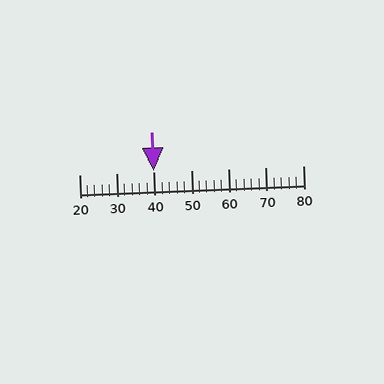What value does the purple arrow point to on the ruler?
The purple arrow points to approximately 40.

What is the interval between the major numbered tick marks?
The major tick marks are spaced 10 units apart.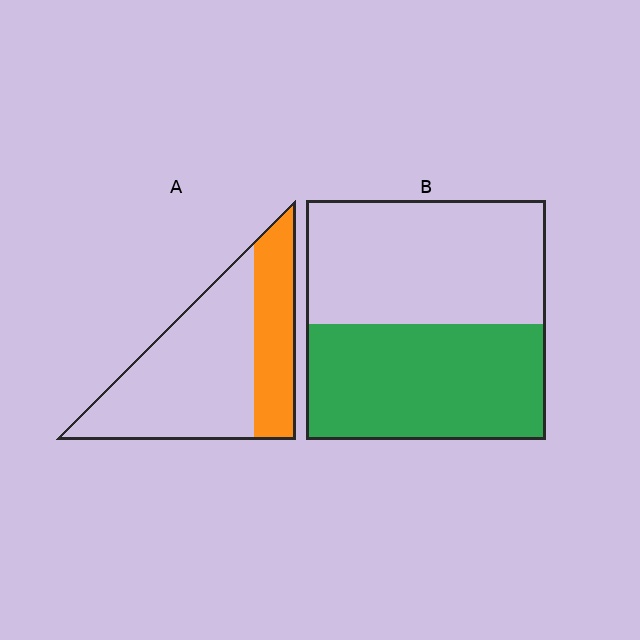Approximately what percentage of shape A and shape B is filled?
A is approximately 30% and B is approximately 50%.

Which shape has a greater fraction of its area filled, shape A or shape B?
Shape B.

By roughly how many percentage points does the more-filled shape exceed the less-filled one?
By roughly 15 percentage points (B over A).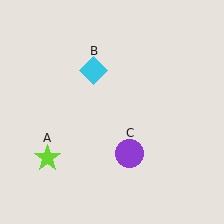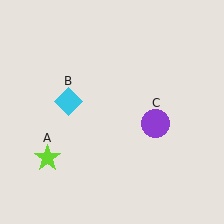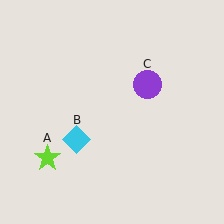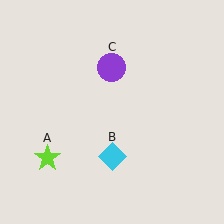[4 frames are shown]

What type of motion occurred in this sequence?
The cyan diamond (object B), purple circle (object C) rotated counterclockwise around the center of the scene.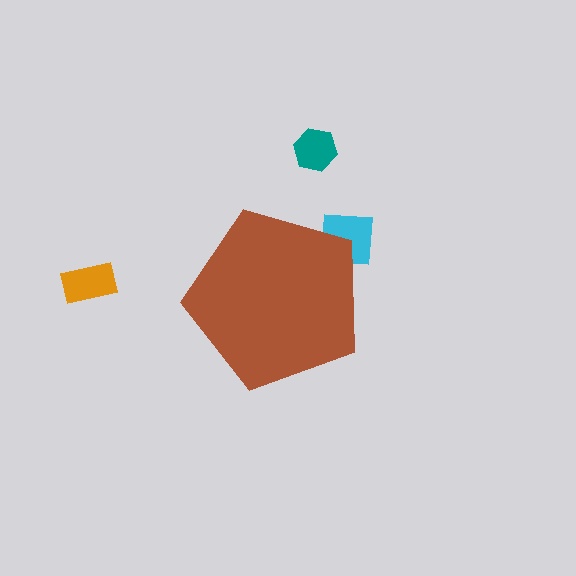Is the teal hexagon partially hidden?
No, the teal hexagon is fully visible.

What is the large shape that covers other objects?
A brown pentagon.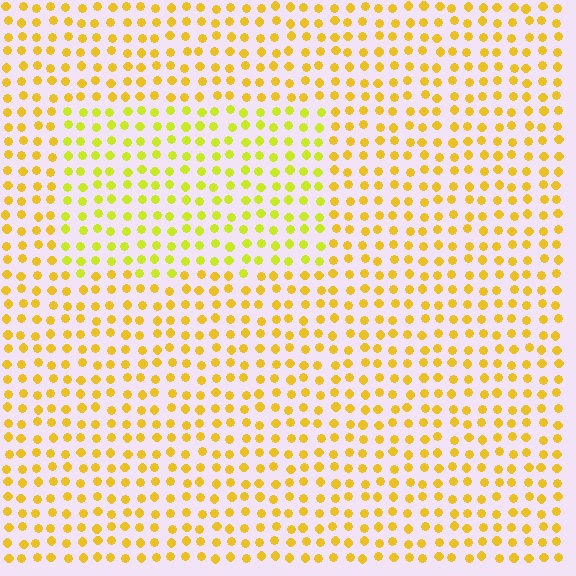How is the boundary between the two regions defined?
The boundary is defined purely by a slight shift in hue (about 23 degrees). Spacing, size, and orientation are identical on both sides.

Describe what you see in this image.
The image is filled with small yellow elements in a uniform arrangement. A rectangle-shaped region is visible where the elements are tinted to a slightly different hue, forming a subtle color boundary.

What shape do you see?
I see a rectangle.